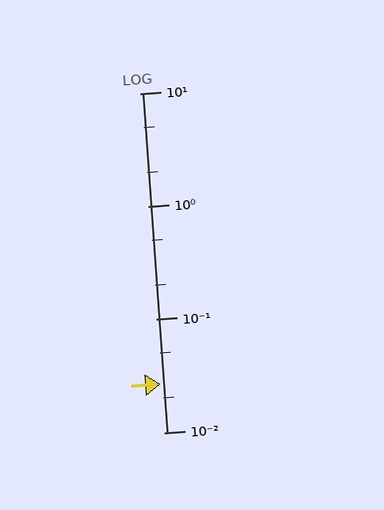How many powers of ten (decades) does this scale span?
The scale spans 3 decades, from 0.01 to 10.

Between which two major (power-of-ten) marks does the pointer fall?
The pointer is between 0.01 and 0.1.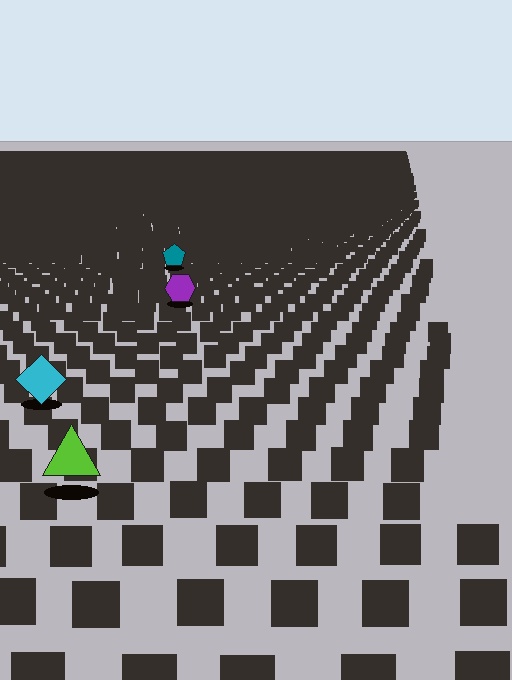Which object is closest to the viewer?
The lime triangle is closest. The texture marks near it are larger and more spread out.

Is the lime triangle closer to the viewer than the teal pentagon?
Yes. The lime triangle is closer — you can tell from the texture gradient: the ground texture is coarser near it.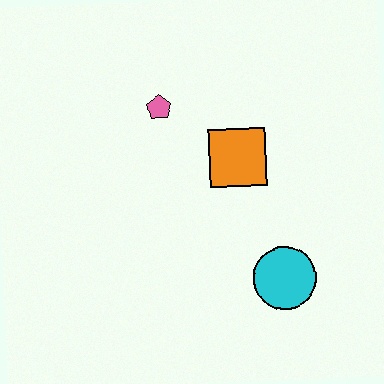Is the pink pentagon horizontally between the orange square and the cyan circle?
No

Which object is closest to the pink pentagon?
The orange square is closest to the pink pentagon.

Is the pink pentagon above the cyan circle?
Yes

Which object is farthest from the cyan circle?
The pink pentagon is farthest from the cyan circle.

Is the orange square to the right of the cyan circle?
No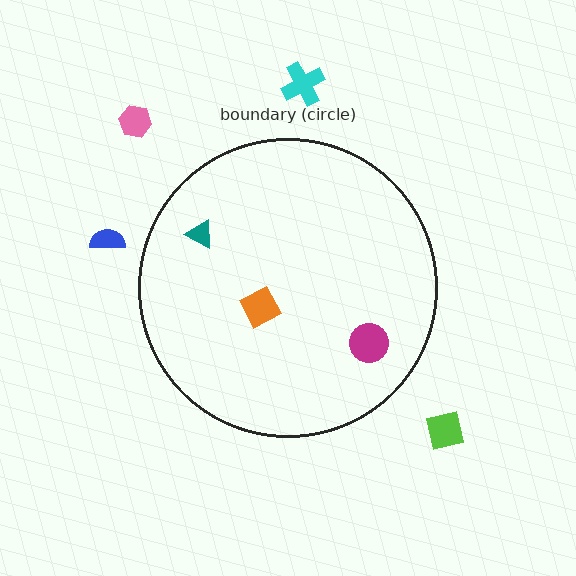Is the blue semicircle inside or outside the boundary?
Outside.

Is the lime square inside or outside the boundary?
Outside.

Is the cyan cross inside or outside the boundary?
Outside.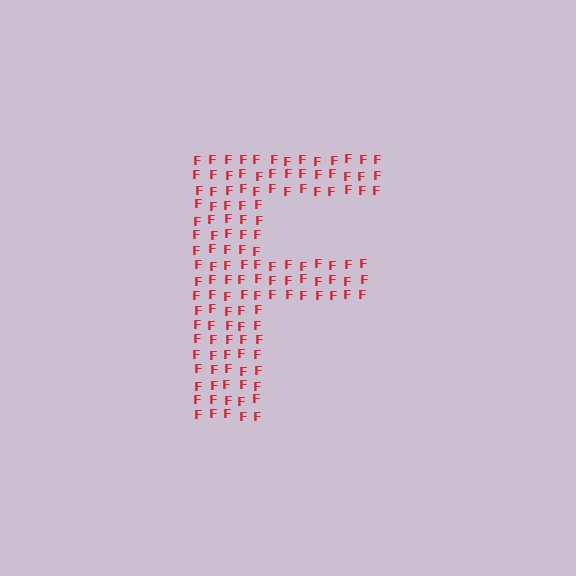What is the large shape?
The large shape is the letter F.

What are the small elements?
The small elements are letter F's.